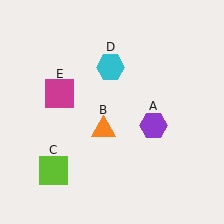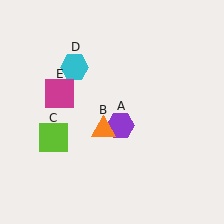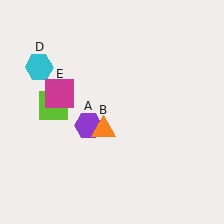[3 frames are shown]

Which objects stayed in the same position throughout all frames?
Orange triangle (object B) and magenta square (object E) remained stationary.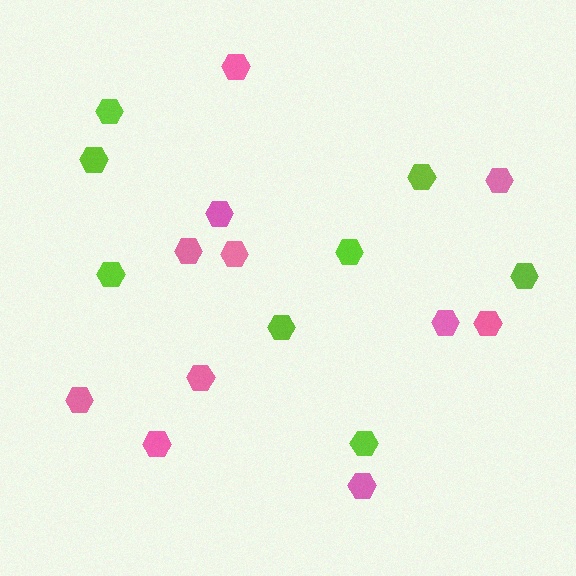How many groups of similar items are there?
There are 2 groups: one group of lime hexagons (8) and one group of pink hexagons (11).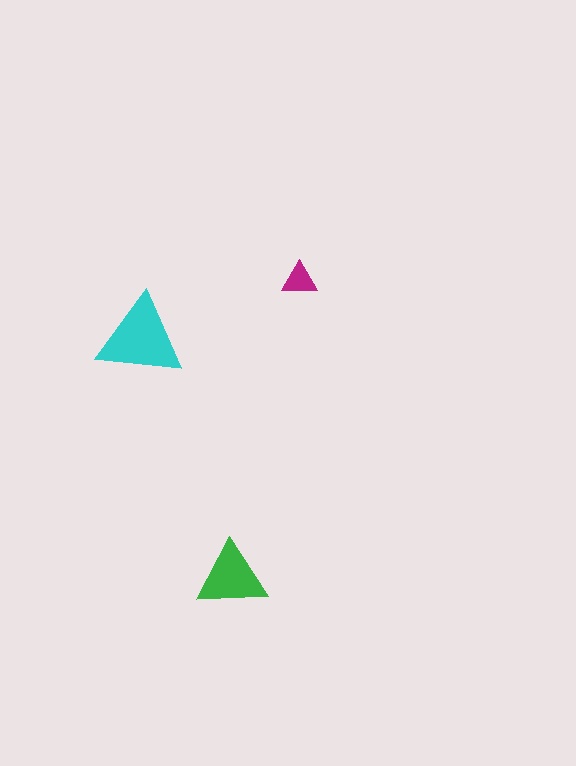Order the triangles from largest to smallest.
the cyan one, the green one, the magenta one.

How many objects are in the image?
There are 3 objects in the image.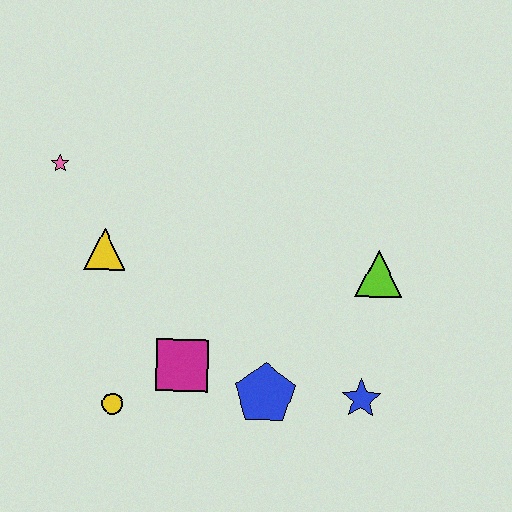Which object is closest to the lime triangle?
The blue star is closest to the lime triangle.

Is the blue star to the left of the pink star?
No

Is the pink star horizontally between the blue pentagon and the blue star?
No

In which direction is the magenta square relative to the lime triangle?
The magenta square is to the left of the lime triangle.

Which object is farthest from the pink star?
The blue star is farthest from the pink star.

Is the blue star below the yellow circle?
No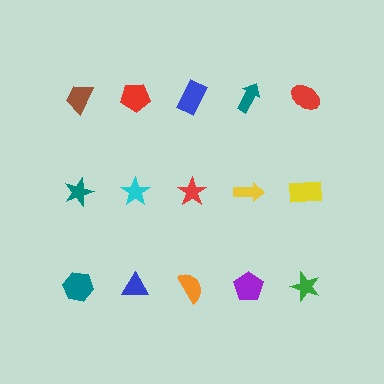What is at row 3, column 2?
A blue triangle.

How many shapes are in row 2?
5 shapes.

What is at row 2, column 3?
A red star.